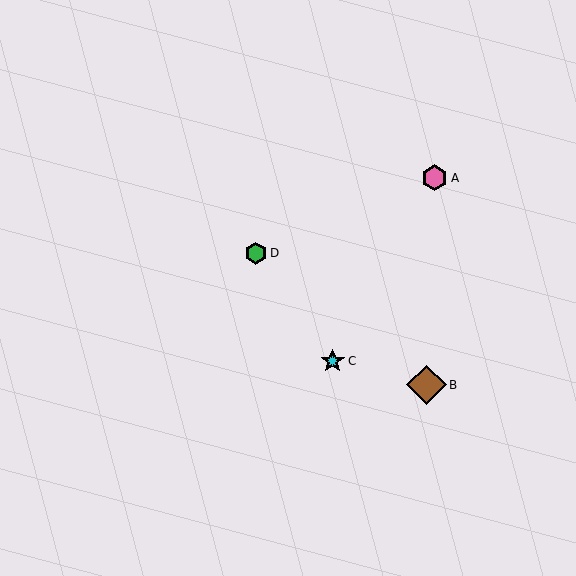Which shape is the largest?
The brown diamond (labeled B) is the largest.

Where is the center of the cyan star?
The center of the cyan star is at (333, 361).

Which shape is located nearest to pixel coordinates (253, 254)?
The green hexagon (labeled D) at (256, 253) is nearest to that location.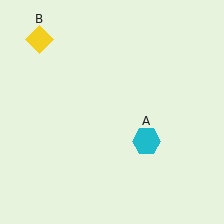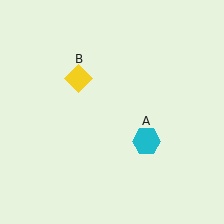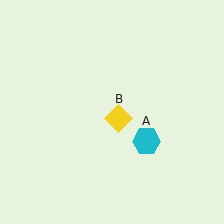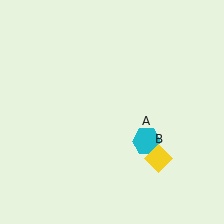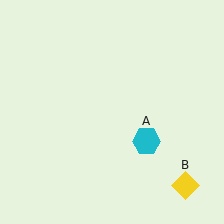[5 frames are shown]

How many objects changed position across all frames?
1 object changed position: yellow diamond (object B).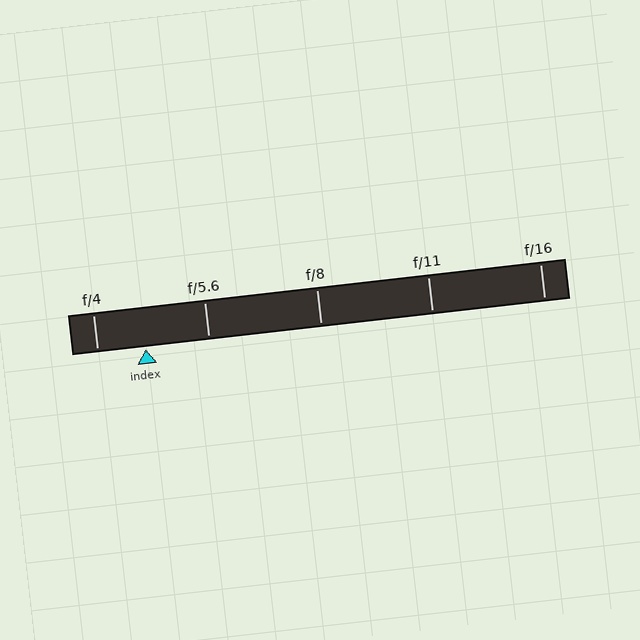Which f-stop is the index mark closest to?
The index mark is closest to f/4.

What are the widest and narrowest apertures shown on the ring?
The widest aperture shown is f/4 and the narrowest is f/16.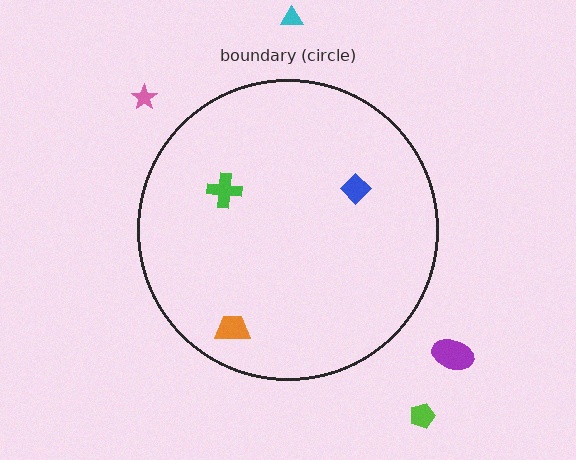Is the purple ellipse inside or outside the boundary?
Outside.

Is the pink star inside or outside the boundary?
Outside.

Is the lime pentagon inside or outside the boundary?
Outside.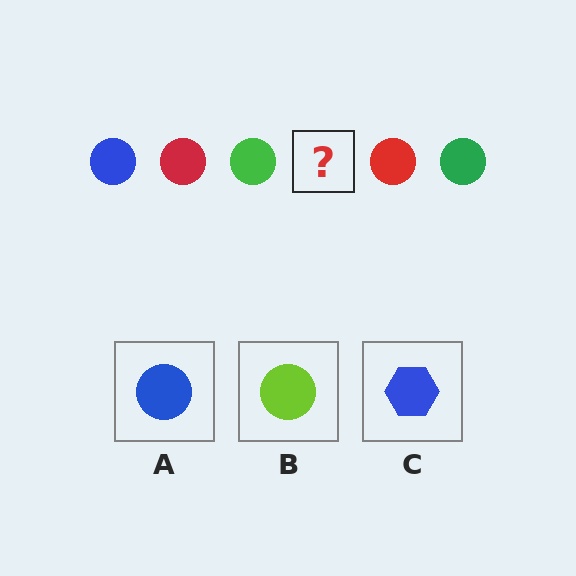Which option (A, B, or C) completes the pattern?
A.